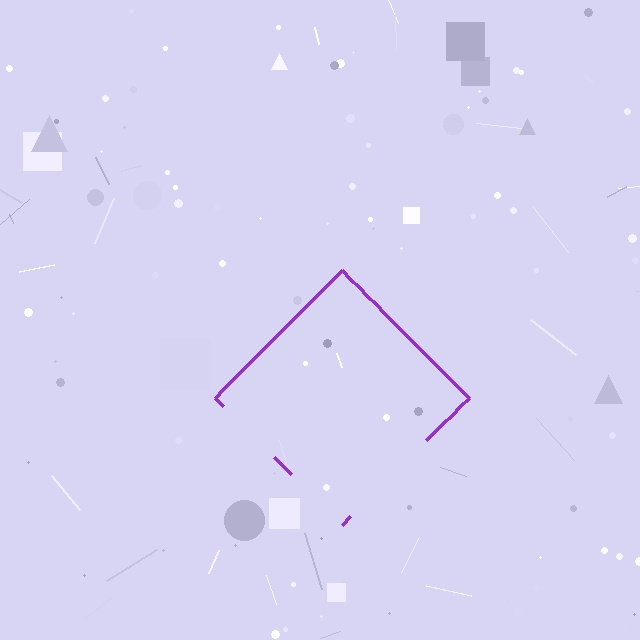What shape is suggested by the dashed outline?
The dashed outline suggests a diamond.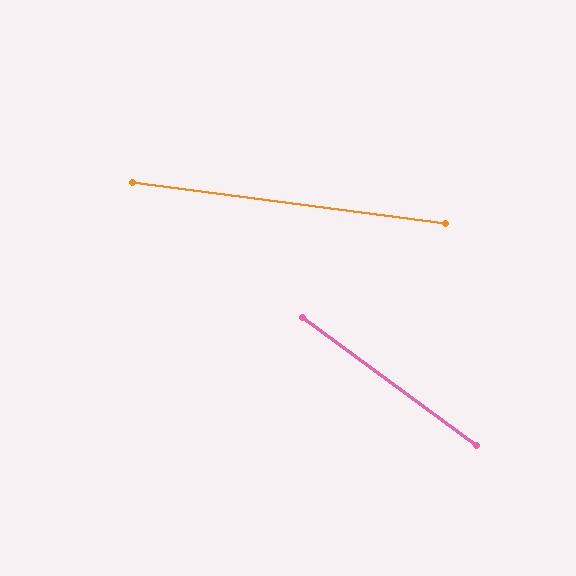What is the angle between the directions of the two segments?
Approximately 29 degrees.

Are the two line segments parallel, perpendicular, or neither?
Neither parallel nor perpendicular — they differ by about 29°.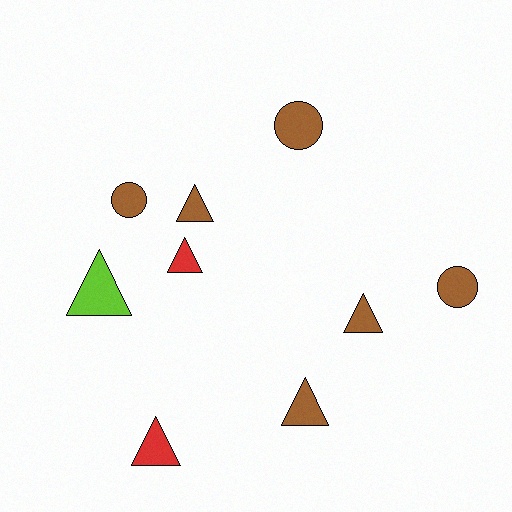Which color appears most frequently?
Brown, with 6 objects.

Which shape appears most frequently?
Triangle, with 6 objects.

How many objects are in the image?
There are 9 objects.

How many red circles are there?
There are no red circles.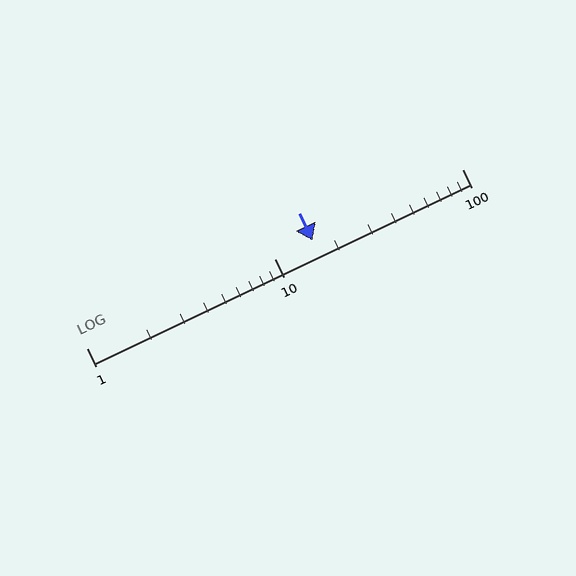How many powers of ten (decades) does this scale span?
The scale spans 2 decades, from 1 to 100.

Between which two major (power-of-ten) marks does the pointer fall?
The pointer is between 10 and 100.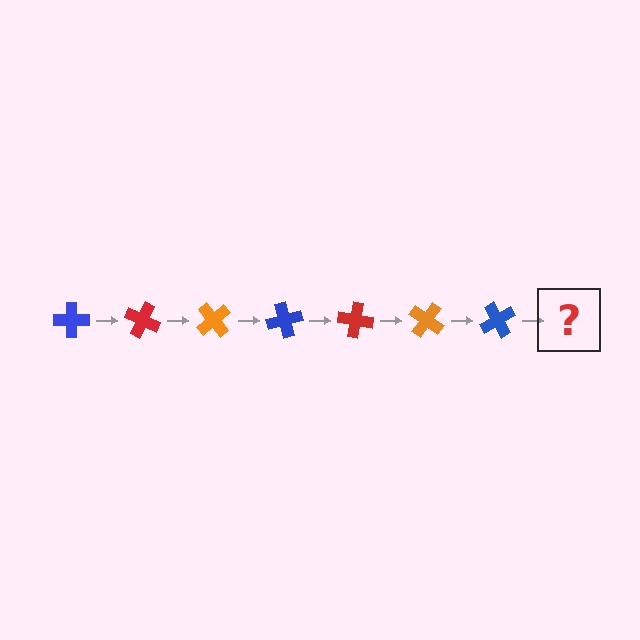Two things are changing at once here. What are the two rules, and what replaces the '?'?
The two rules are that it rotates 25 degrees each step and the color cycles through blue, red, and orange. The '?' should be a red cross, rotated 175 degrees from the start.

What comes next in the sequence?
The next element should be a red cross, rotated 175 degrees from the start.